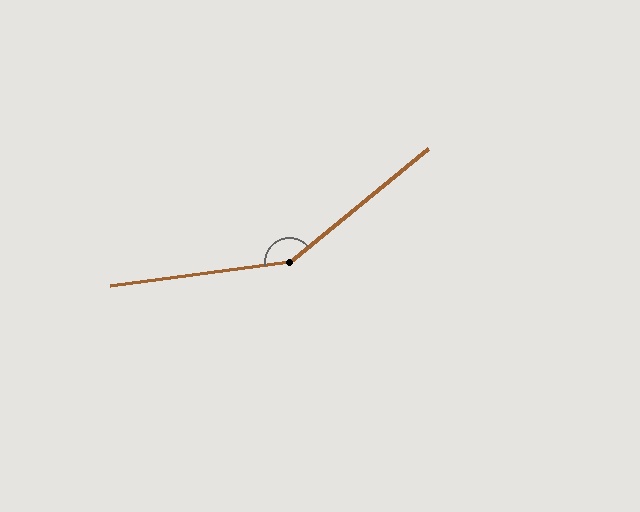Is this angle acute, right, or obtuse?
It is obtuse.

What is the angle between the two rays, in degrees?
Approximately 149 degrees.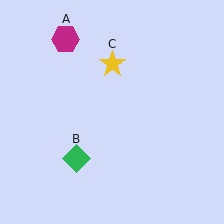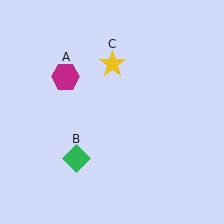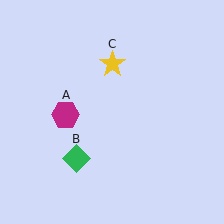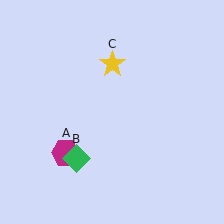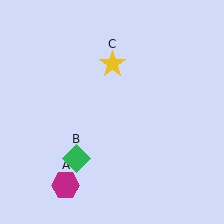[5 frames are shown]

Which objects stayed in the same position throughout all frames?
Green diamond (object B) and yellow star (object C) remained stationary.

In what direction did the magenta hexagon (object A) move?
The magenta hexagon (object A) moved down.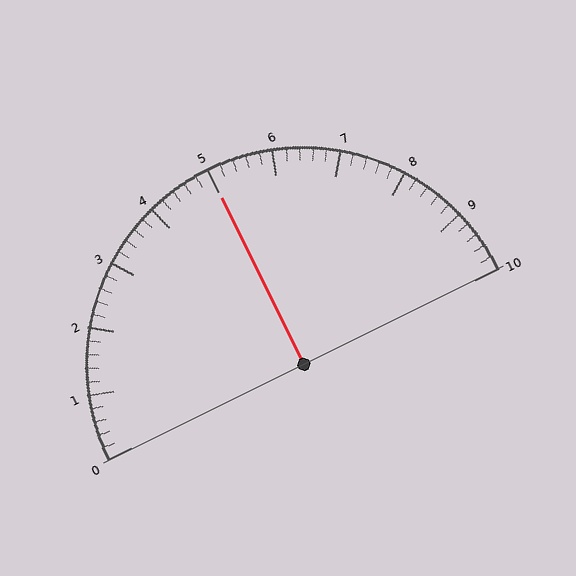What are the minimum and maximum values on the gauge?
The gauge ranges from 0 to 10.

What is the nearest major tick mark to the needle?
The nearest major tick mark is 5.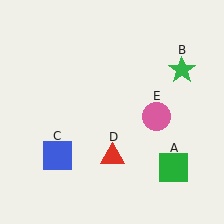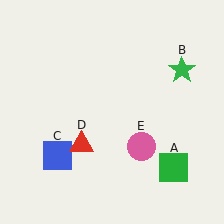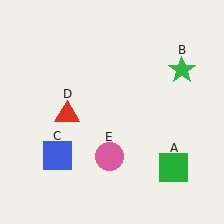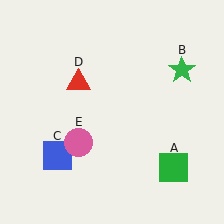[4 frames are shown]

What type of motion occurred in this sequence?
The red triangle (object D), pink circle (object E) rotated clockwise around the center of the scene.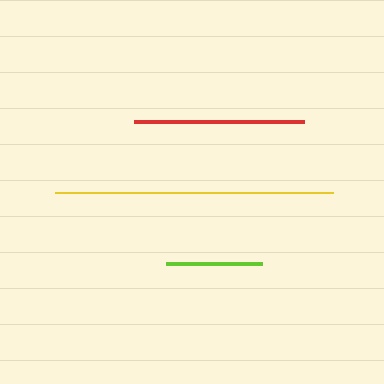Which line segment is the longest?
The yellow line is the longest at approximately 278 pixels.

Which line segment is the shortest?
The lime line is the shortest at approximately 96 pixels.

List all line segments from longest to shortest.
From longest to shortest: yellow, red, lime.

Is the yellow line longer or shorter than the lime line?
The yellow line is longer than the lime line.